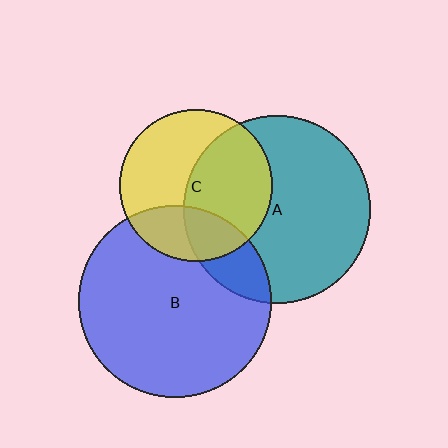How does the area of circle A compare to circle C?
Approximately 1.5 times.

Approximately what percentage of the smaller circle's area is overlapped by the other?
Approximately 25%.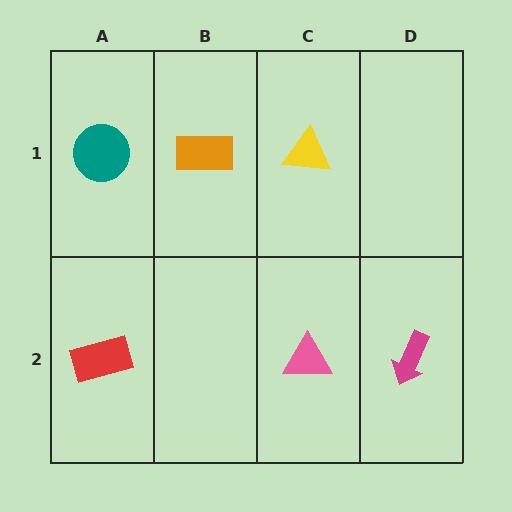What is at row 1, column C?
A yellow triangle.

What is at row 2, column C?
A pink triangle.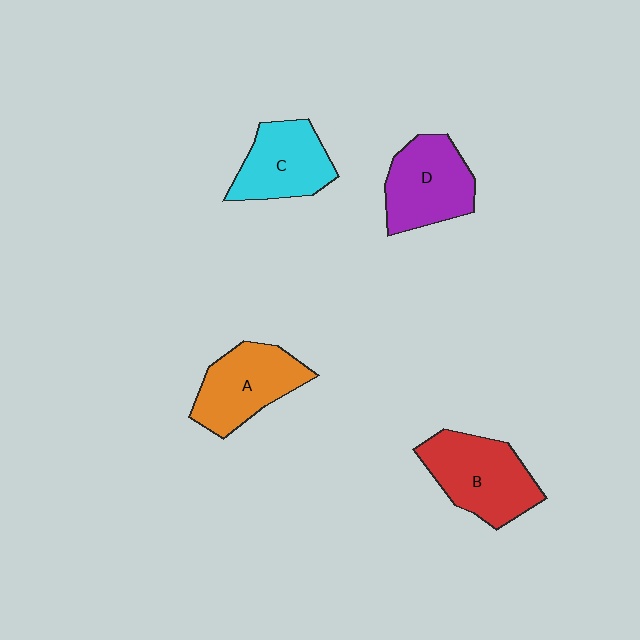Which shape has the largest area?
Shape B (red).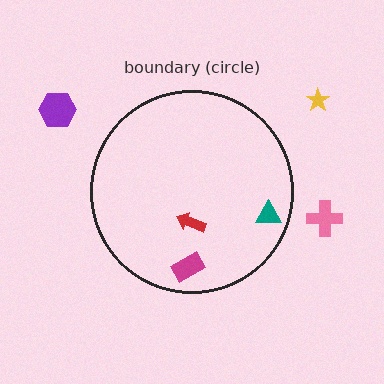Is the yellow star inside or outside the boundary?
Outside.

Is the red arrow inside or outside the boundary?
Inside.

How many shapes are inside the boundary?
3 inside, 3 outside.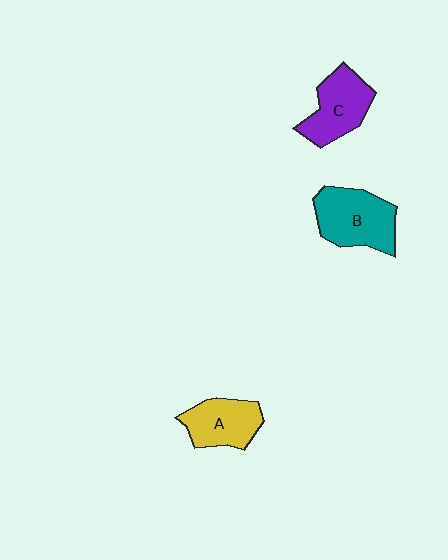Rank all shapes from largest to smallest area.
From largest to smallest: B (teal), C (purple), A (yellow).